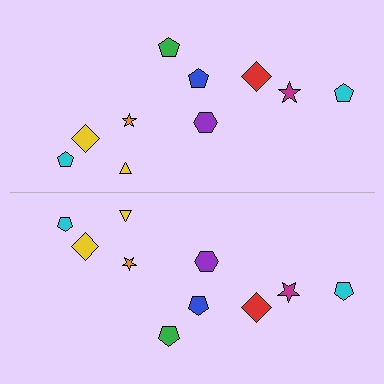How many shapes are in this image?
There are 20 shapes in this image.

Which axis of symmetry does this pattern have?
The pattern has a horizontal axis of symmetry running through the center of the image.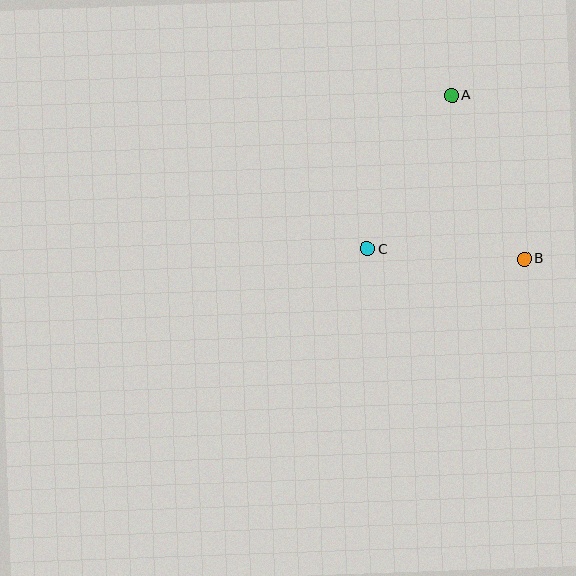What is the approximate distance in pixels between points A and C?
The distance between A and C is approximately 175 pixels.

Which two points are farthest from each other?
Points A and B are farthest from each other.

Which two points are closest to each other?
Points B and C are closest to each other.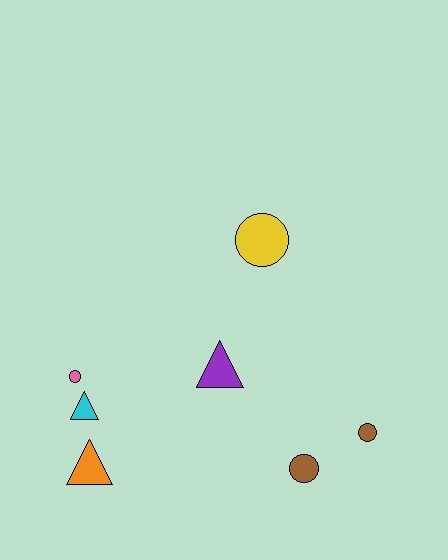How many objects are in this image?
There are 7 objects.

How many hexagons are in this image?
There are no hexagons.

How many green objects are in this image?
There are no green objects.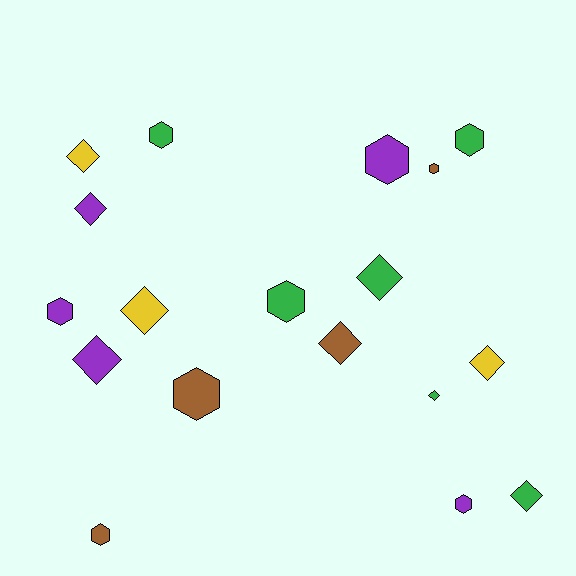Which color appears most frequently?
Green, with 6 objects.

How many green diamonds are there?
There are 3 green diamonds.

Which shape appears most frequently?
Diamond, with 9 objects.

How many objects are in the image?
There are 18 objects.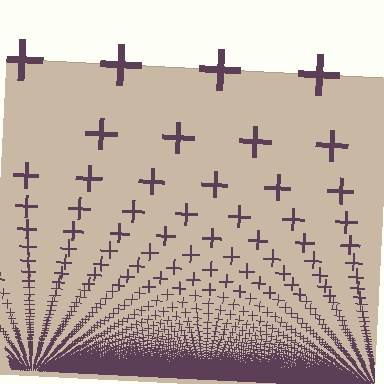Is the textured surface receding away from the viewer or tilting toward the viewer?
The surface appears to tilt toward the viewer. Texture elements get larger and sparser toward the top.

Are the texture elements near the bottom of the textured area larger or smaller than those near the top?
Smaller. The gradient is inverted — elements near the bottom are smaller and denser.